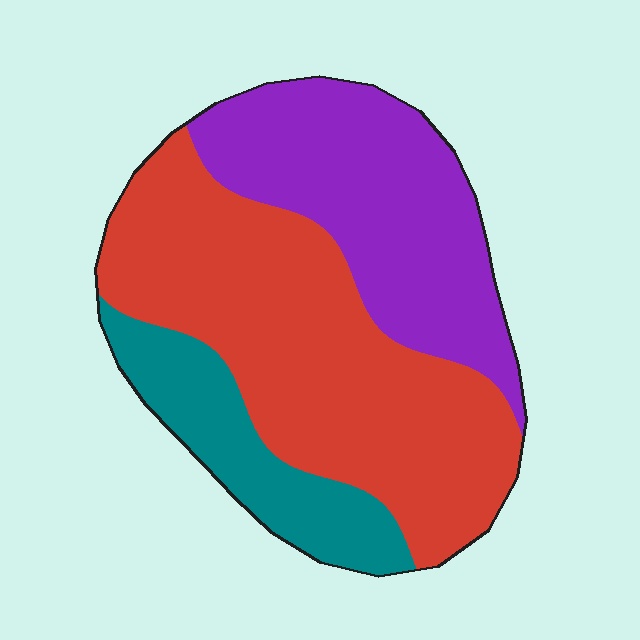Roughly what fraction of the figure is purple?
Purple covers around 35% of the figure.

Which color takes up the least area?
Teal, at roughly 15%.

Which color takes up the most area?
Red, at roughly 50%.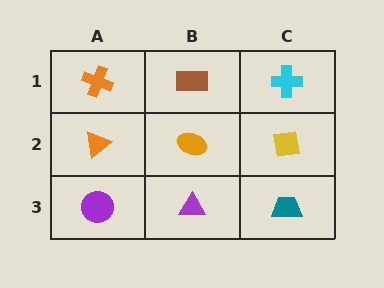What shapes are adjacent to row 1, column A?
An orange triangle (row 2, column A), a brown rectangle (row 1, column B).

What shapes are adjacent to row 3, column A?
An orange triangle (row 2, column A), a purple triangle (row 3, column B).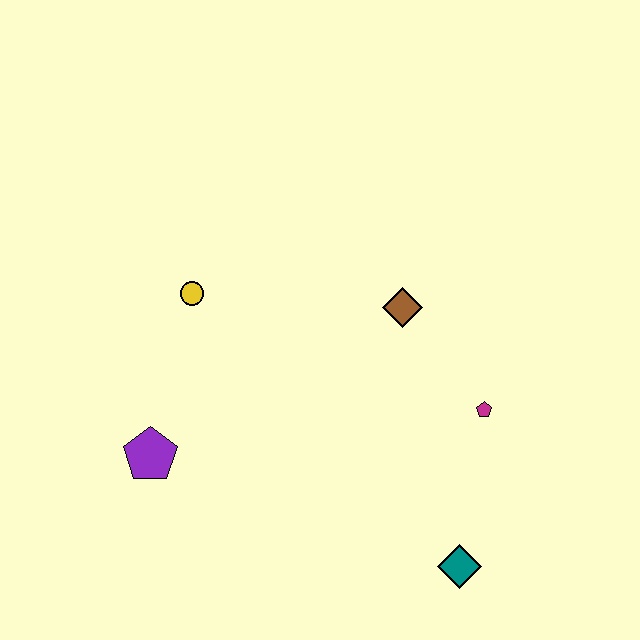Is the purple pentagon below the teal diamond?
No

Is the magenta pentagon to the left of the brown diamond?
No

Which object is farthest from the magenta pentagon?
The purple pentagon is farthest from the magenta pentagon.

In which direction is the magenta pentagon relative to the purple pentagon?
The magenta pentagon is to the right of the purple pentagon.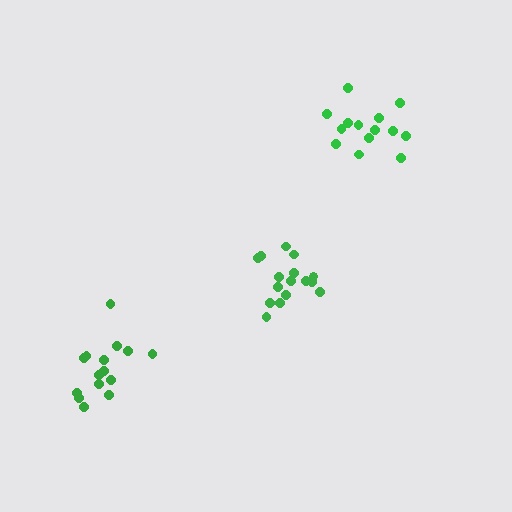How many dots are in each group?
Group 1: 16 dots, Group 2: 14 dots, Group 3: 15 dots (45 total).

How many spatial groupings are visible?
There are 3 spatial groupings.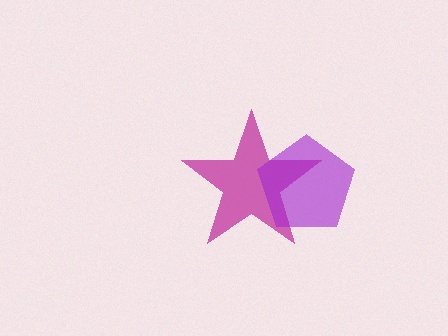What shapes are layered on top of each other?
The layered shapes are: a magenta star, a purple pentagon.